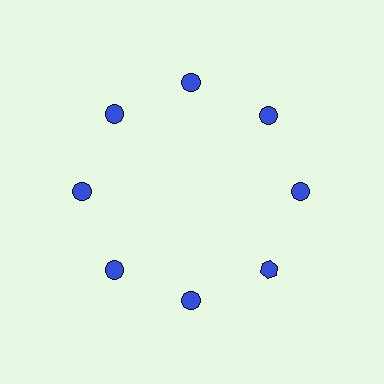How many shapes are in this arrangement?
There are 8 shapes arranged in a ring pattern.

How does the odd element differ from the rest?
It has a different shape: hexagon instead of circle.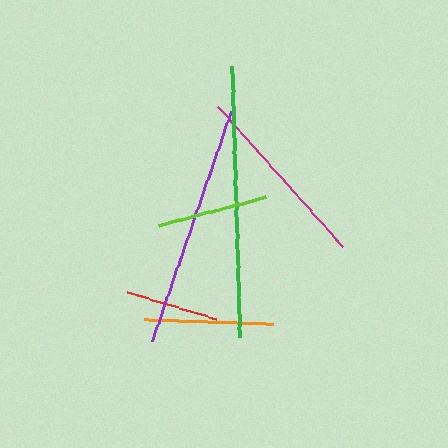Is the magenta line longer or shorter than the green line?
The green line is longer than the magenta line.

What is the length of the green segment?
The green segment is approximately 270 pixels long.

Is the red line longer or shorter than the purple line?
The purple line is longer than the red line.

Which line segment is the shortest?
The red line is the shortest at approximately 93 pixels.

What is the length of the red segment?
The red segment is approximately 93 pixels long.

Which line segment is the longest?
The green line is the longest at approximately 270 pixels.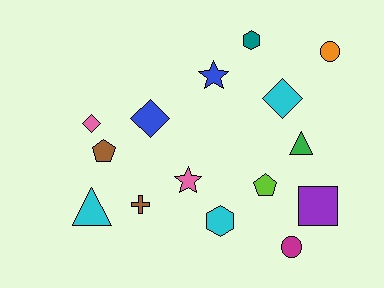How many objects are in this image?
There are 15 objects.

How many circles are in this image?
There are 2 circles.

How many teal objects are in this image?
There is 1 teal object.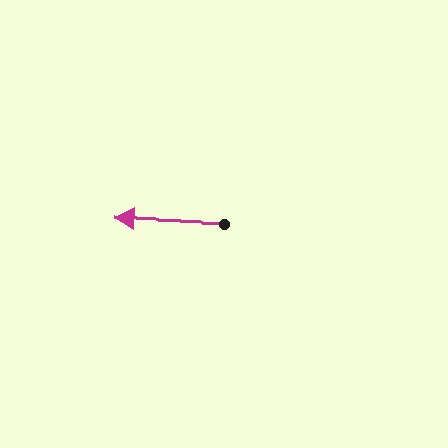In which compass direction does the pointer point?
West.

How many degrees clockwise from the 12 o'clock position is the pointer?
Approximately 272 degrees.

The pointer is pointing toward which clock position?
Roughly 9 o'clock.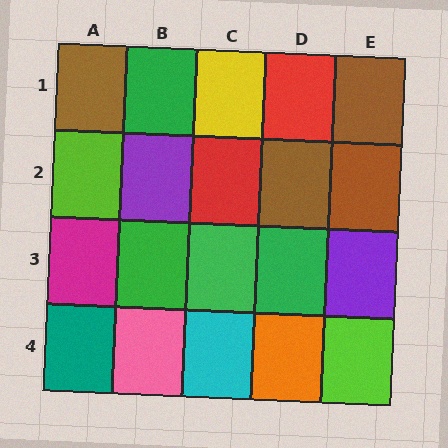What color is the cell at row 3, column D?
Green.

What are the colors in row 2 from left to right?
Lime, purple, red, brown, brown.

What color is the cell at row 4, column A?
Teal.